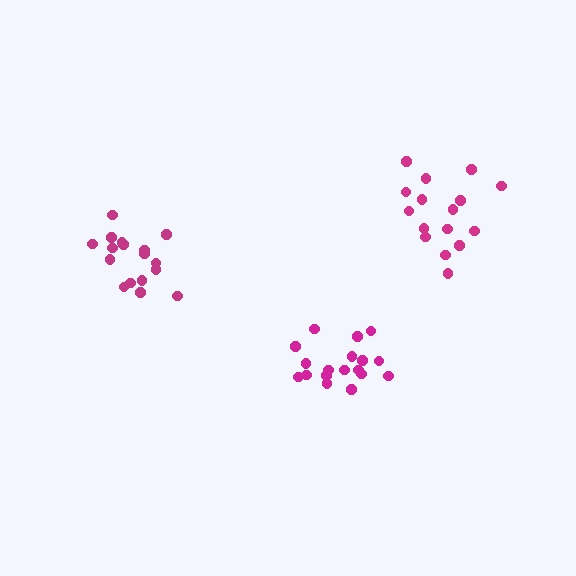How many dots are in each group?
Group 1: 17 dots, Group 2: 16 dots, Group 3: 19 dots (52 total).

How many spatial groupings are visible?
There are 3 spatial groupings.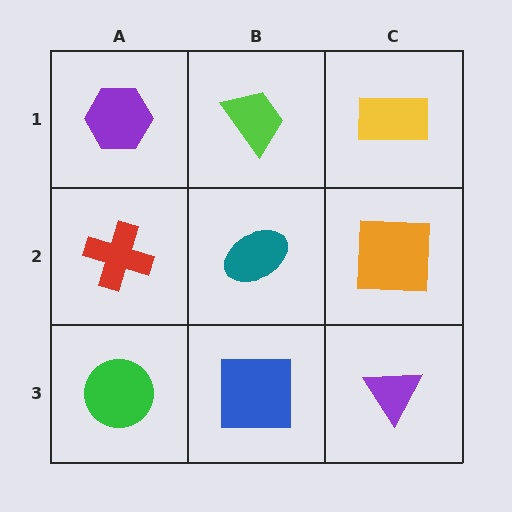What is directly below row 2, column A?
A green circle.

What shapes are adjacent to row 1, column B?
A teal ellipse (row 2, column B), a purple hexagon (row 1, column A), a yellow rectangle (row 1, column C).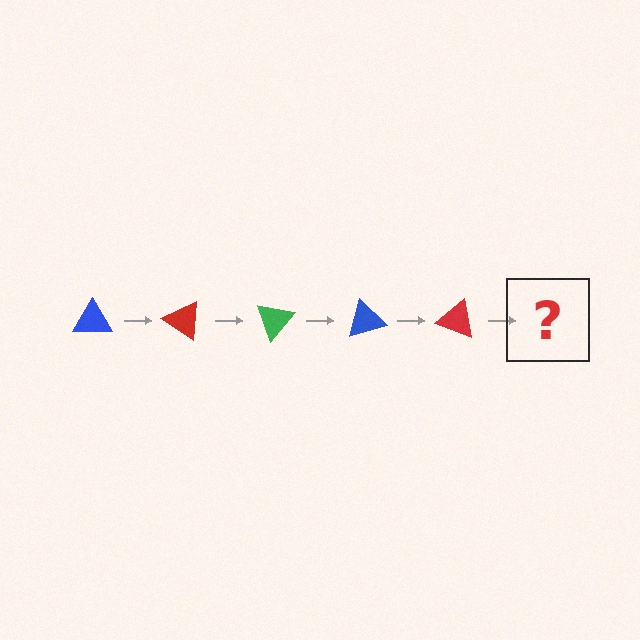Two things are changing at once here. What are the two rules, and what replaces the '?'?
The two rules are that it rotates 35 degrees each step and the color cycles through blue, red, and green. The '?' should be a green triangle, rotated 175 degrees from the start.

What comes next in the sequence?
The next element should be a green triangle, rotated 175 degrees from the start.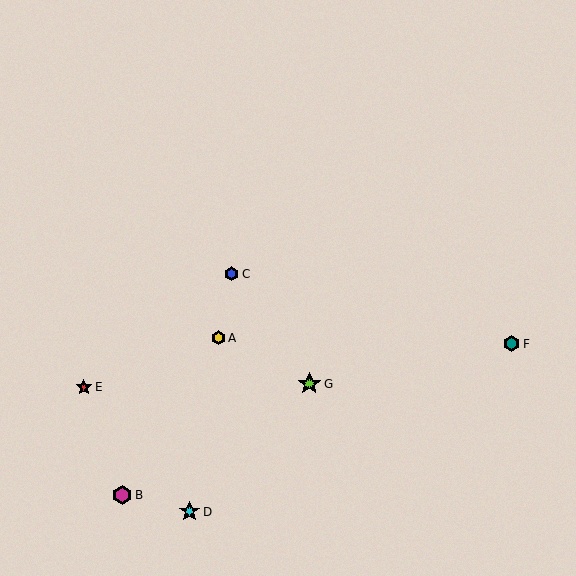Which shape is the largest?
The lime star (labeled G) is the largest.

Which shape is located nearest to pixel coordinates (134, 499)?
The magenta hexagon (labeled B) at (122, 495) is nearest to that location.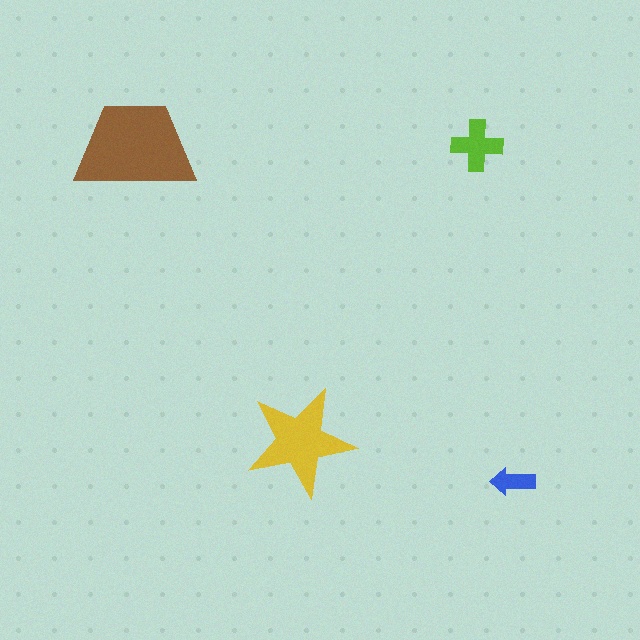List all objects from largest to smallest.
The brown trapezoid, the yellow star, the lime cross, the blue arrow.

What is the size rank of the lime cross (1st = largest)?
3rd.